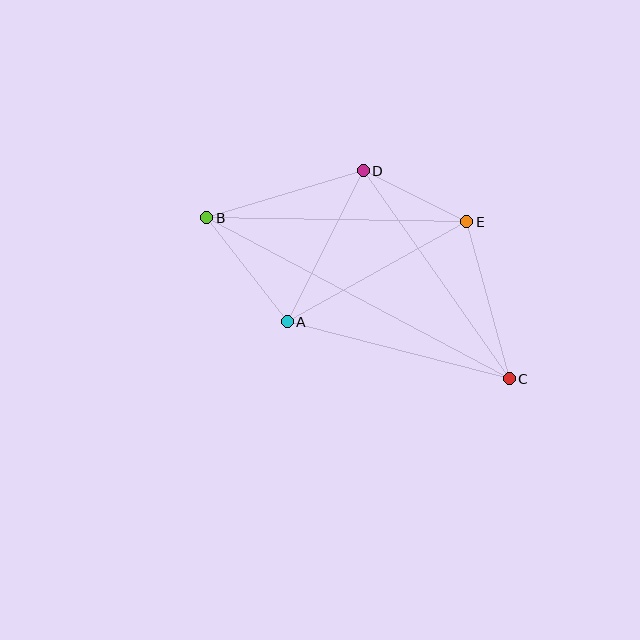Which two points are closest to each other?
Points D and E are closest to each other.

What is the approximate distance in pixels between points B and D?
The distance between B and D is approximately 164 pixels.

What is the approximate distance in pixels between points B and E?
The distance between B and E is approximately 260 pixels.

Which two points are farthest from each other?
Points B and C are farthest from each other.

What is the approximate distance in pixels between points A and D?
The distance between A and D is approximately 169 pixels.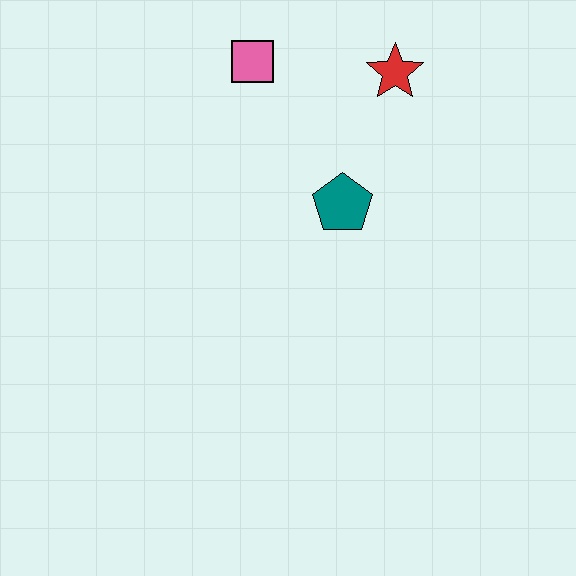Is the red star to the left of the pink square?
No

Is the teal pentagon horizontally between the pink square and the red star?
Yes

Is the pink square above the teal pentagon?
Yes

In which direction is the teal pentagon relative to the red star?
The teal pentagon is below the red star.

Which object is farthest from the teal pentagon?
The pink square is farthest from the teal pentagon.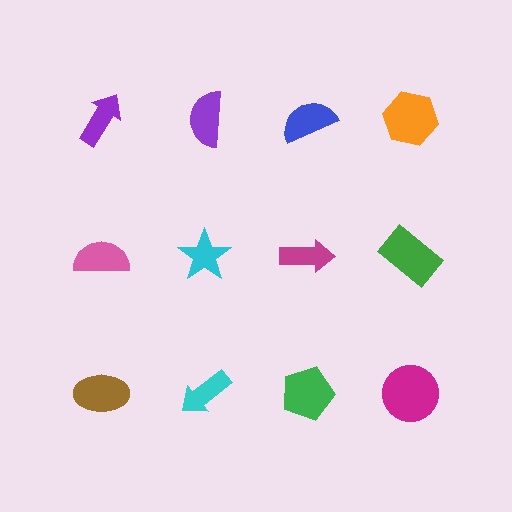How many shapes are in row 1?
4 shapes.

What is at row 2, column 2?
A cyan star.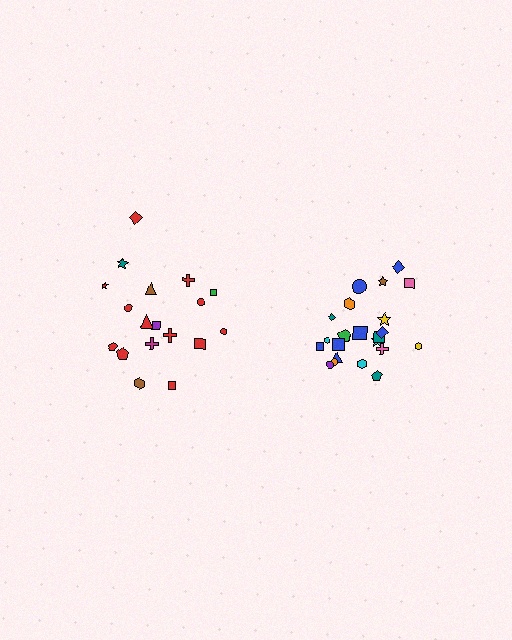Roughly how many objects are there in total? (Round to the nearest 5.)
Roughly 40 objects in total.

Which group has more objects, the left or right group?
The right group.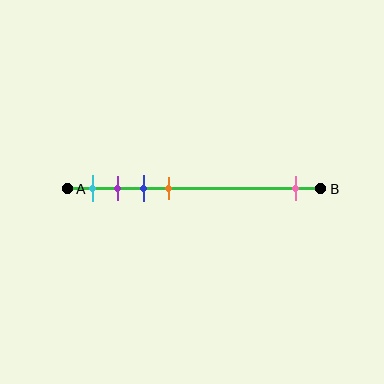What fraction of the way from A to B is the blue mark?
The blue mark is approximately 30% (0.3) of the way from A to B.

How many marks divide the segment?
There are 5 marks dividing the segment.